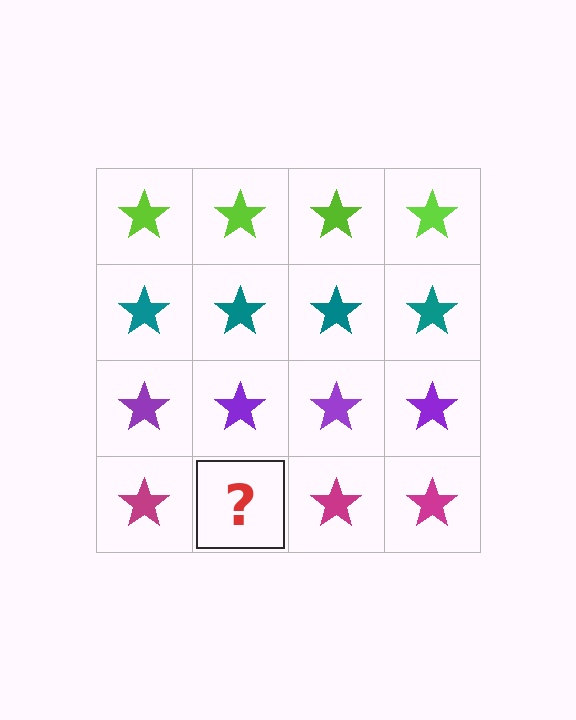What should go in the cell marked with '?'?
The missing cell should contain a magenta star.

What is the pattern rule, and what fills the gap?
The rule is that each row has a consistent color. The gap should be filled with a magenta star.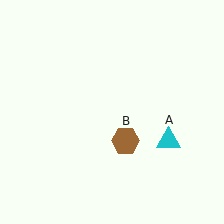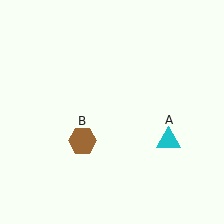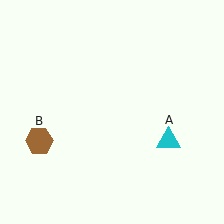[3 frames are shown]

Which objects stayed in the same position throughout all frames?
Cyan triangle (object A) remained stationary.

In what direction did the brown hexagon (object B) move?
The brown hexagon (object B) moved left.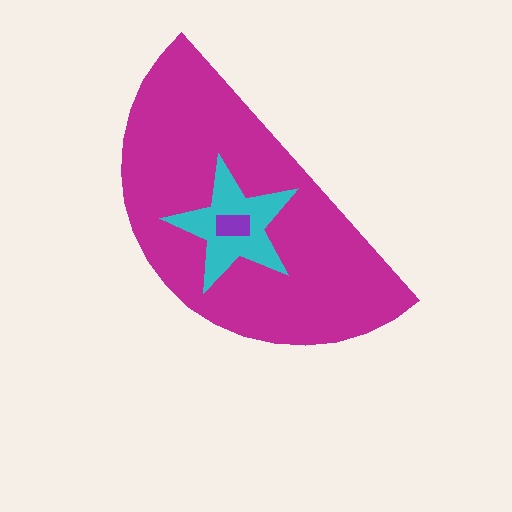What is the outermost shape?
The magenta semicircle.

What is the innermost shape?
The purple rectangle.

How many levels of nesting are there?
3.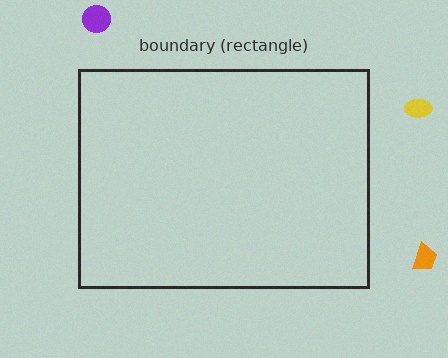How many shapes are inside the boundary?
0 inside, 3 outside.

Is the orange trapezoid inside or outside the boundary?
Outside.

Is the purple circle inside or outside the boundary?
Outside.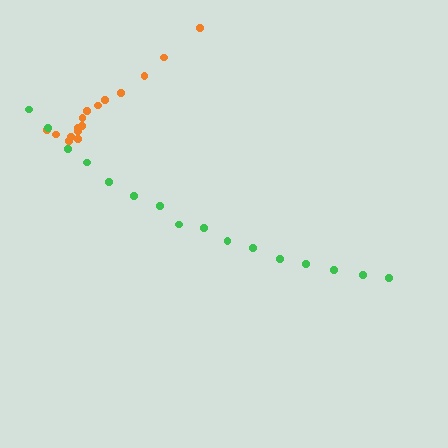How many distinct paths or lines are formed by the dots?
There are 2 distinct paths.